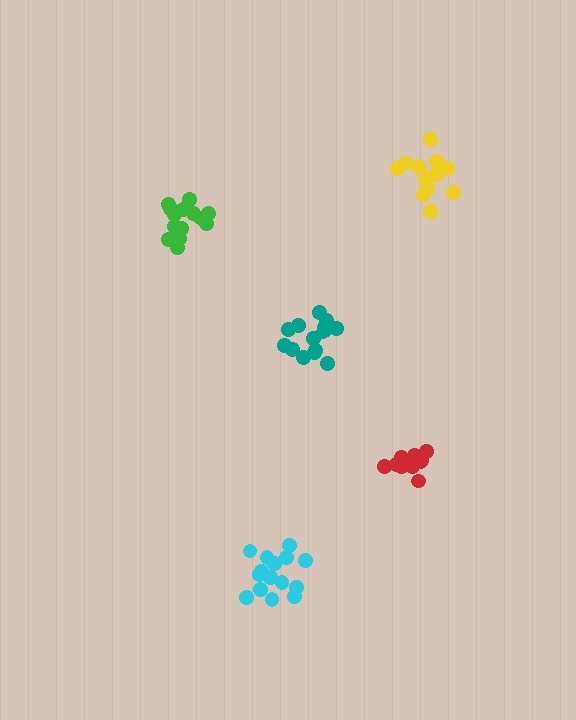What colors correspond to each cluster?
The clusters are colored: green, yellow, cyan, teal, red.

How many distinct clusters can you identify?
There are 5 distinct clusters.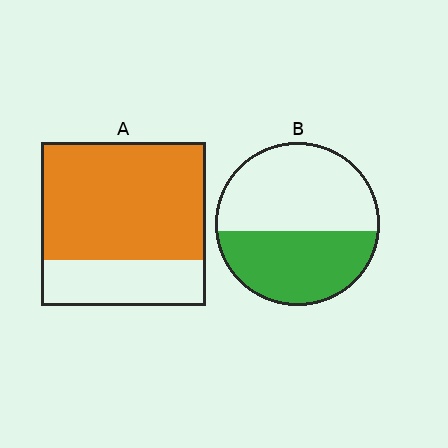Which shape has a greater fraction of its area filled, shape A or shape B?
Shape A.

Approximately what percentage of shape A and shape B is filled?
A is approximately 70% and B is approximately 45%.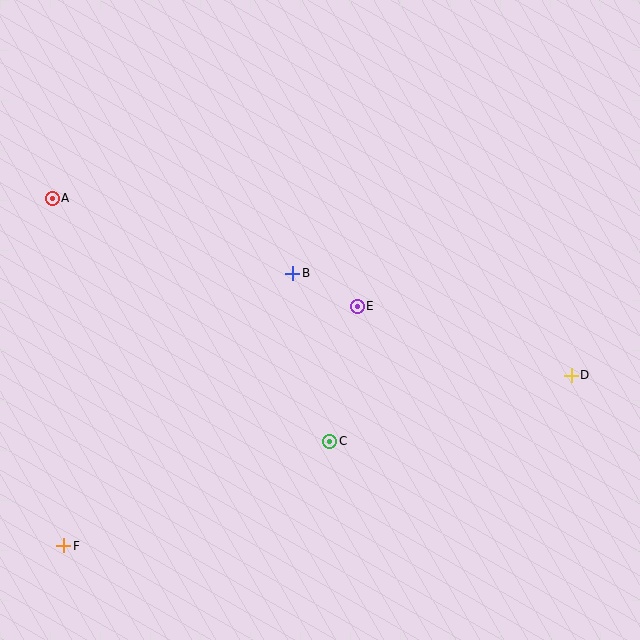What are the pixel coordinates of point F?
Point F is at (64, 546).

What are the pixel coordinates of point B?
Point B is at (293, 273).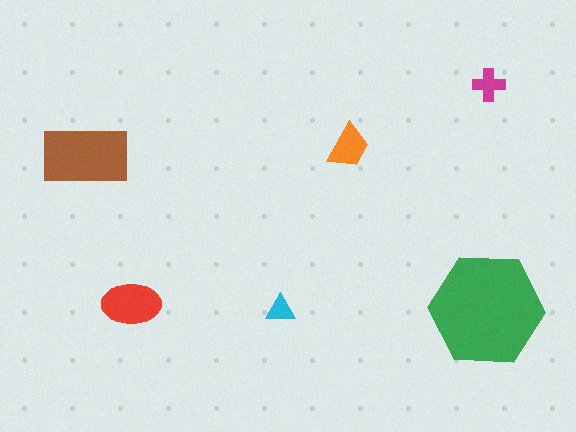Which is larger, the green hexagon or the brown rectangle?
The green hexagon.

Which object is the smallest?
The cyan triangle.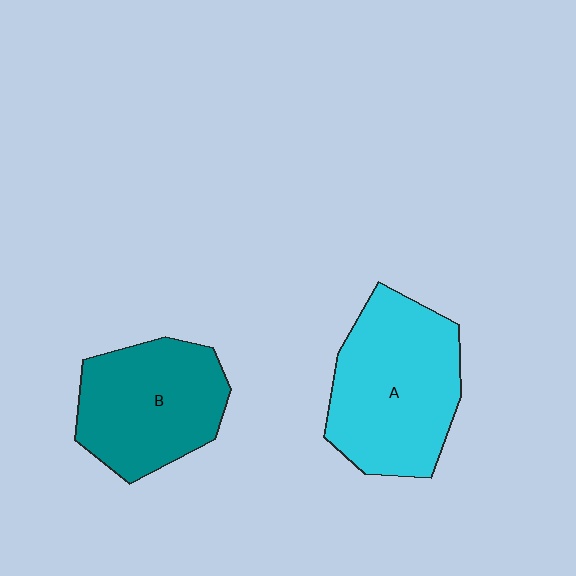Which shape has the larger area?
Shape A (cyan).